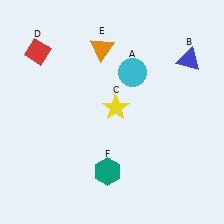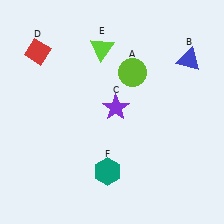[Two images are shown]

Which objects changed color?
A changed from cyan to lime. C changed from yellow to purple. E changed from orange to lime.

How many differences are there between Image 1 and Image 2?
There are 3 differences between the two images.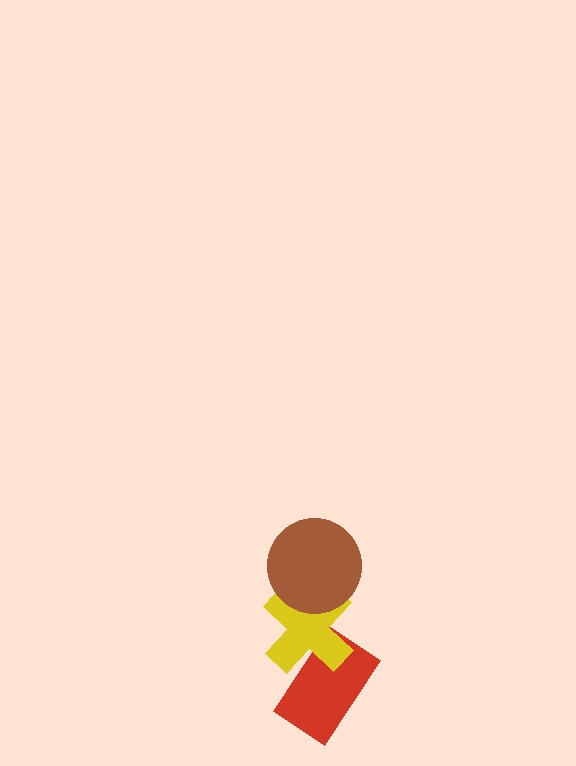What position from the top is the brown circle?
The brown circle is 1st from the top.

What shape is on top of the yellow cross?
The brown circle is on top of the yellow cross.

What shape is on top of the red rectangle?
The yellow cross is on top of the red rectangle.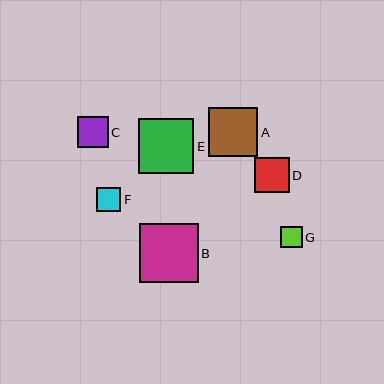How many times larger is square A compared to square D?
Square A is approximately 1.4 times the size of square D.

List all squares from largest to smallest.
From largest to smallest: B, E, A, D, C, F, G.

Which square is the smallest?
Square G is the smallest with a size of approximately 21 pixels.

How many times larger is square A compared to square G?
Square A is approximately 2.3 times the size of square G.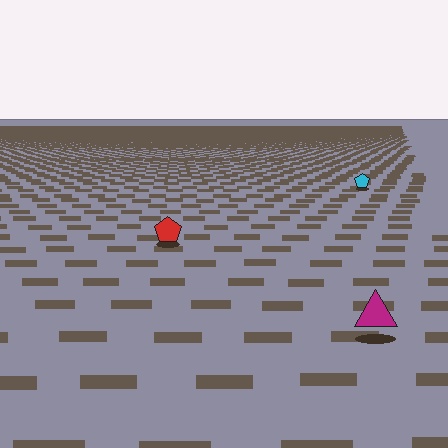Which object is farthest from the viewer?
The cyan pentagon is farthest from the viewer. It appears smaller and the ground texture around it is denser.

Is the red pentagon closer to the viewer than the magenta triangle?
No. The magenta triangle is closer — you can tell from the texture gradient: the ground texture is coarser near it.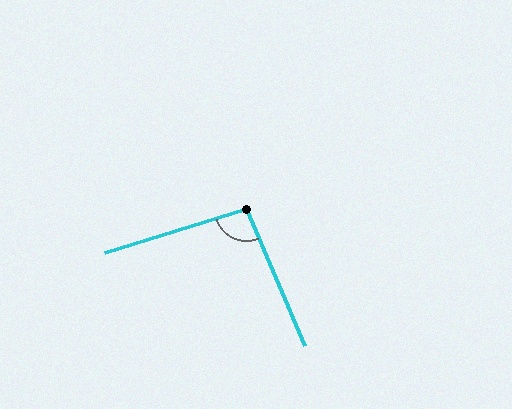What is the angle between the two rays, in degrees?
Approximately 96 degrees.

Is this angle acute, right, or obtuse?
It is obtuse.